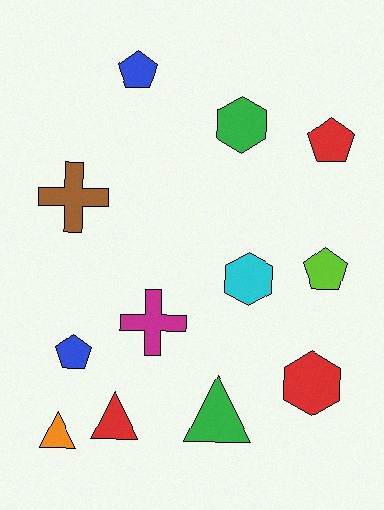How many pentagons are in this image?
There are 4 pentagons.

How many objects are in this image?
There are 12 objects.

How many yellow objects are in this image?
There are no yellow objects.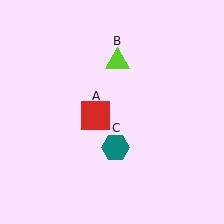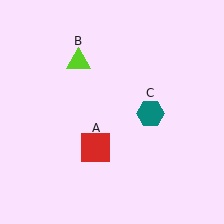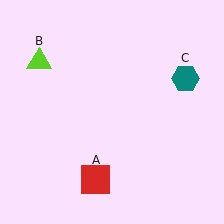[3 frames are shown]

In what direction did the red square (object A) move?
The red square (object A) moved down.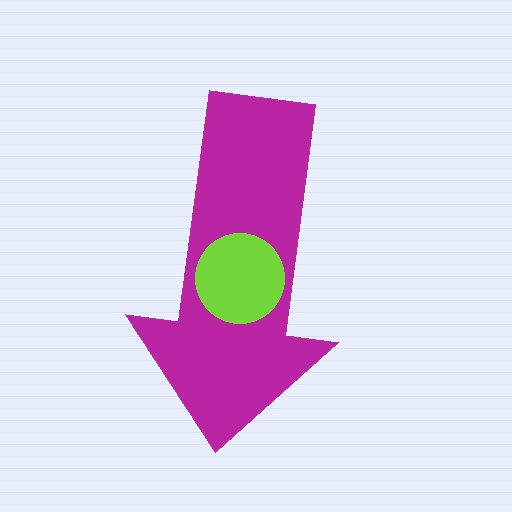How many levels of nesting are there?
2.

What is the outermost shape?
The magenta arrow.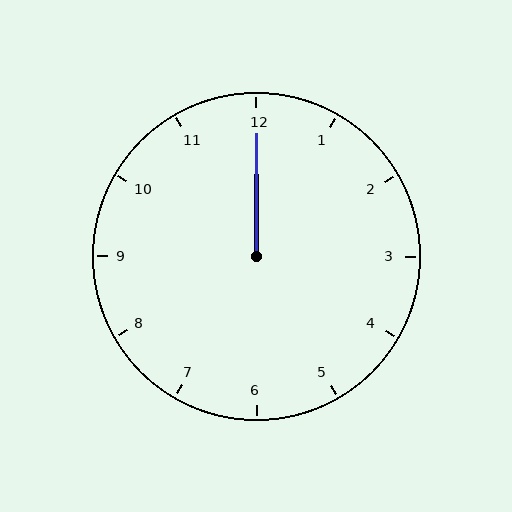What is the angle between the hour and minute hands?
Approximately 0 degrees.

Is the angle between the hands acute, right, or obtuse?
It is acute.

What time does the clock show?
12:00.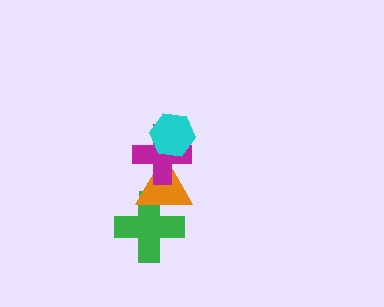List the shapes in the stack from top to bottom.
From top to bottom: the cyan hexagon, the magenta cross, the orange triangle, the green cross.